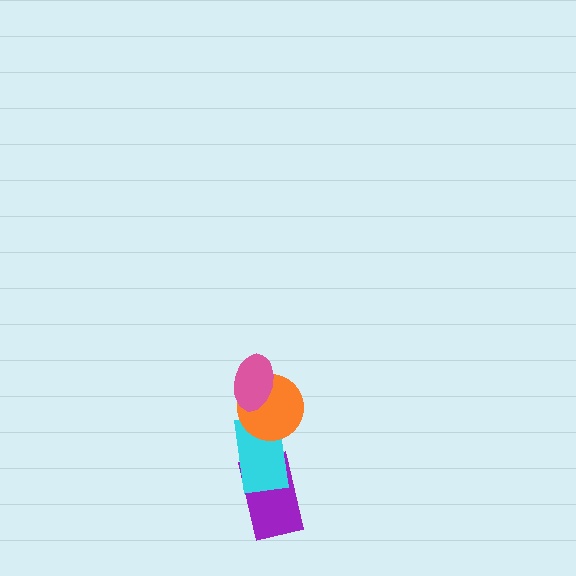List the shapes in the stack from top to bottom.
From top to bottom: the pink ellipse, the orange circle, the cyan rectangle, the purple rectangle.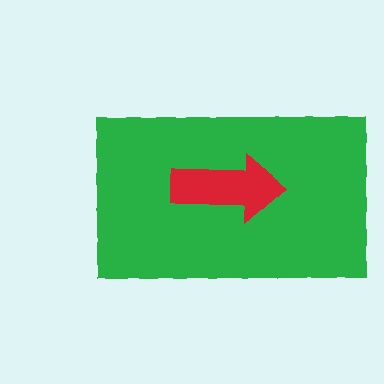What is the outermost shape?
The green rectangle.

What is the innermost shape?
The red arrow.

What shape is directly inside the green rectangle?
The red arrow.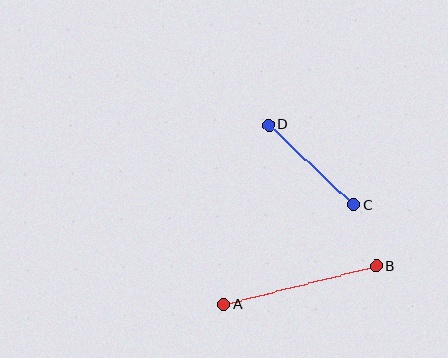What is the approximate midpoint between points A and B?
The midpoint is at approximately (300, 285) pixels.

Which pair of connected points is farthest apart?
Points A and B are farthest apart.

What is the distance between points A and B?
The distance is approximately 157 pixels.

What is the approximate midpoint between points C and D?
The midpoint is at approximately (311, 165) pixels.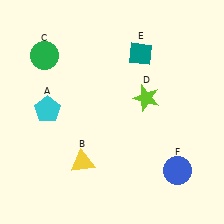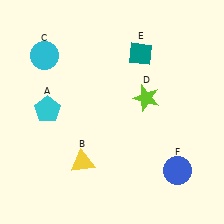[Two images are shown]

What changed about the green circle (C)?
In Image 1, C is green. In Image 2, it changed to cyan.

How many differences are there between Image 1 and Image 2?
There is 1 difference between the two images.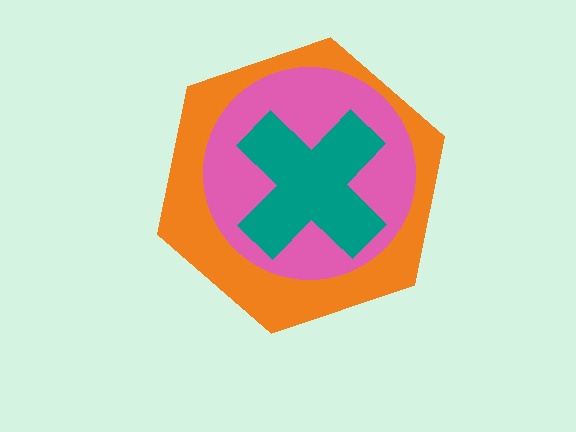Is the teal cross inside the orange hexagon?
Yes.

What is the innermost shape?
The teal cross.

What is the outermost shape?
The orange hexagon.